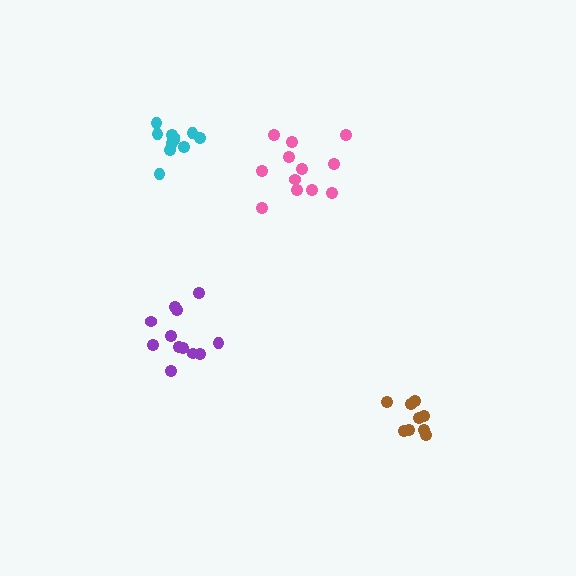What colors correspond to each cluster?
The clusters are colored: pink, brown, purple, cyan.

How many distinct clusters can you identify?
There are 4 distinct clusters.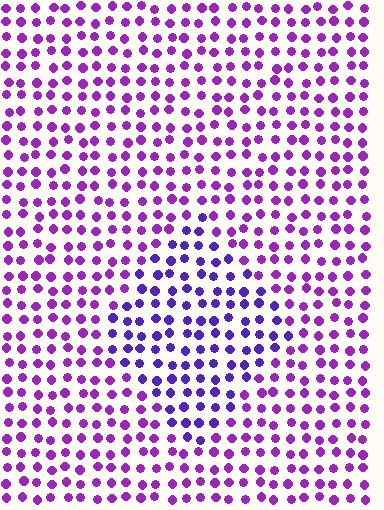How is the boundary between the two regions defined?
The boundary is defined purely by a slight shift in hue (about 31 degrees). Spacing, size, and orientation are identical on both sides.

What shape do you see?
I see a diamond.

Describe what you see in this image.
The image is filled with small purple elements in a uniform arrangement. A diamond-shaped region is visible where the elements are tinted to a slightly different hue, forming a subtle color boundary.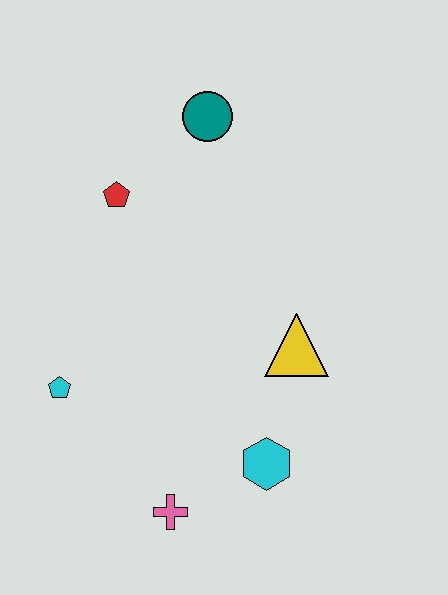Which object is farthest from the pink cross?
The teal circle is farthest from the pink cross.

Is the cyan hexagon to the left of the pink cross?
No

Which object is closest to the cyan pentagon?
The pink cross is closest to the cyan pentagon.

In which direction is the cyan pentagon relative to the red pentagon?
The cyan pentagon is below the red pentagon.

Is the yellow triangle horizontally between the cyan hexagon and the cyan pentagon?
No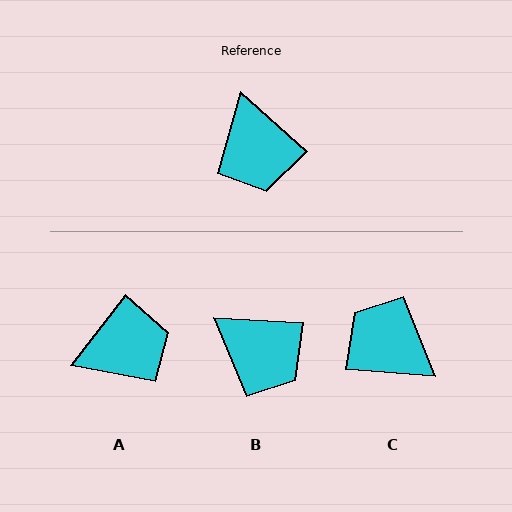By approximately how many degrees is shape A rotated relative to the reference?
Approximately 95 degrees counter-clockwise.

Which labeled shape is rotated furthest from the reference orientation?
C, about 143 degrees away.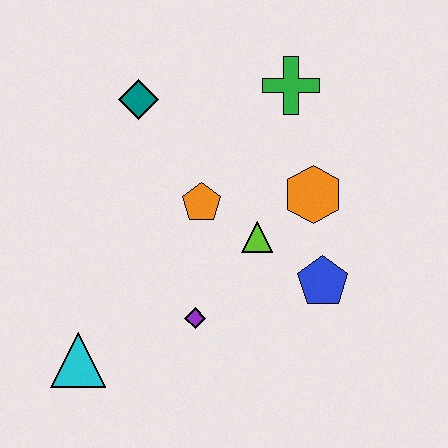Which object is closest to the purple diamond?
The lime triangle is closest to the purple diamond.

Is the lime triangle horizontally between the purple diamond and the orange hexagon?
Yes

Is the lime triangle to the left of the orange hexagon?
Yes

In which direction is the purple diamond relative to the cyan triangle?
The purple diamond is to the right of the cyan triangle.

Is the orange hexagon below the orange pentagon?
No